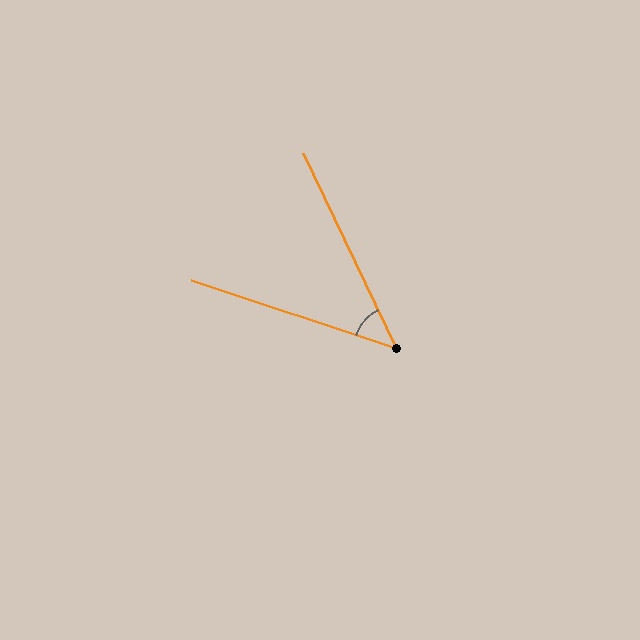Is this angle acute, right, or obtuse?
It is acute.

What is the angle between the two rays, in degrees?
Approximately 46 degrees.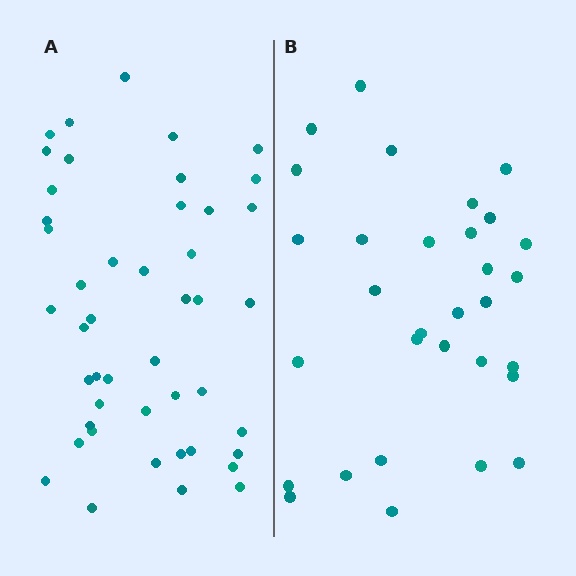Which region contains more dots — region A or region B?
Region A (the left region) has more dots.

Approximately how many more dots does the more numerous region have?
Region A has approximately 15 more dots than region B.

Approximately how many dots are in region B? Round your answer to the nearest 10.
About 30 dots. (The exact count is 31, which rounds to 30.)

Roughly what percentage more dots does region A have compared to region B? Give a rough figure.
About 50% more.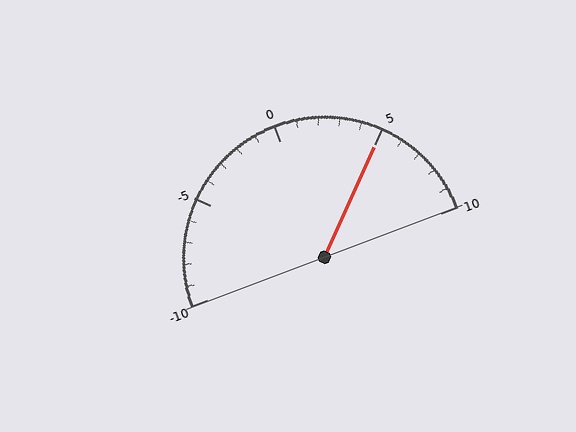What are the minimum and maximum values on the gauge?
The gauge ranges from -10 to 10.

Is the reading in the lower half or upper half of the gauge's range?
The reading is in the upper half of the range (-10 to 10).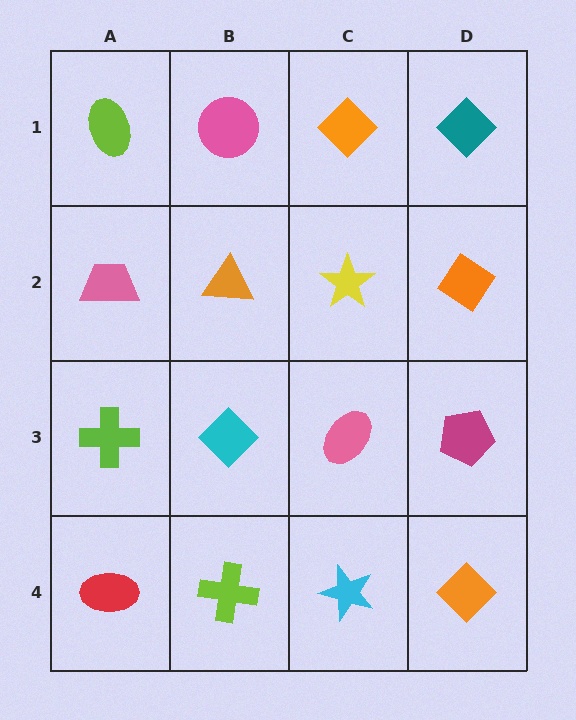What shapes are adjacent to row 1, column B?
An orange triangle (row 2, column B), a lime ellipse (row 1, column A), an orange diamond (row 1, column C).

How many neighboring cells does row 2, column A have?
3.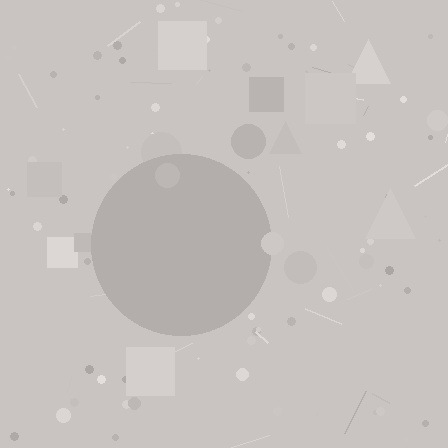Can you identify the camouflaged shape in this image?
The camouflaged shape is a circle.